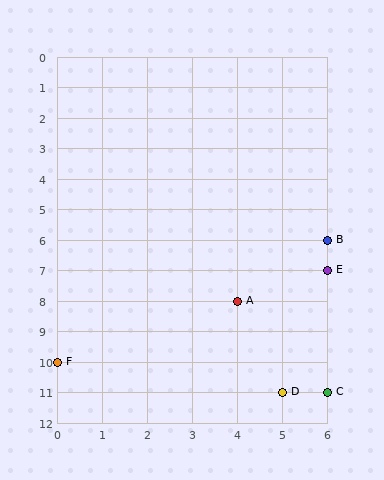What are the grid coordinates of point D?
Point D is at grid coordinates (5, 11).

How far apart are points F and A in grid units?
Points F and A are 4 columns and 2 rows apart (about 4.5 grid units diagonally).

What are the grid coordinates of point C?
Point C is at grid coordinates (6, 11).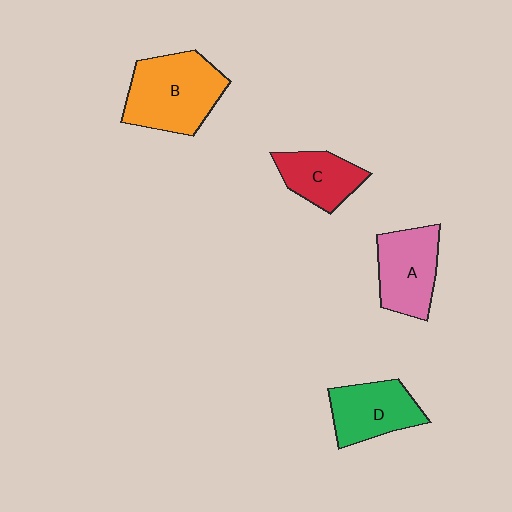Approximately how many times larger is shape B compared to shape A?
Approximately 1.3 times.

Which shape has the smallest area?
Shape C (red).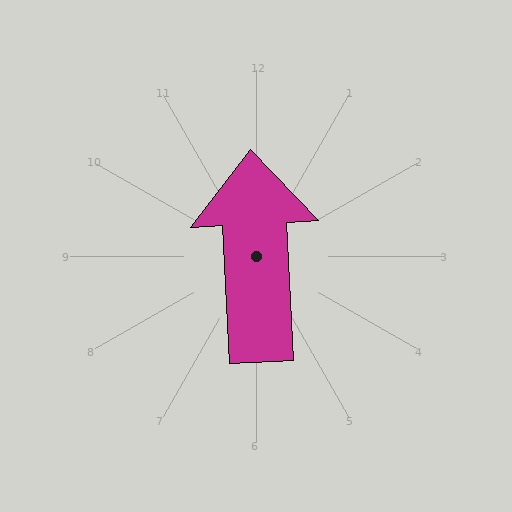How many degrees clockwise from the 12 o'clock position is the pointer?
Approximately 357 degrees.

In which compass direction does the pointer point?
North.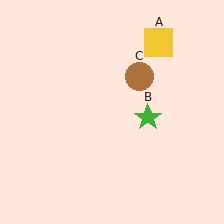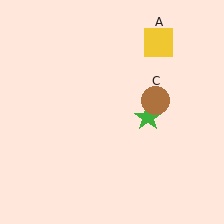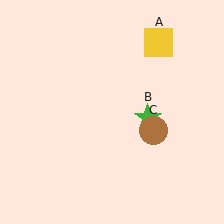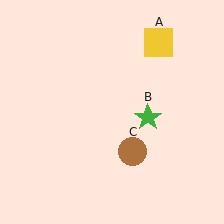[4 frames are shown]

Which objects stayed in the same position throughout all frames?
Yellow square (object A) and green star (object B) remained stationary.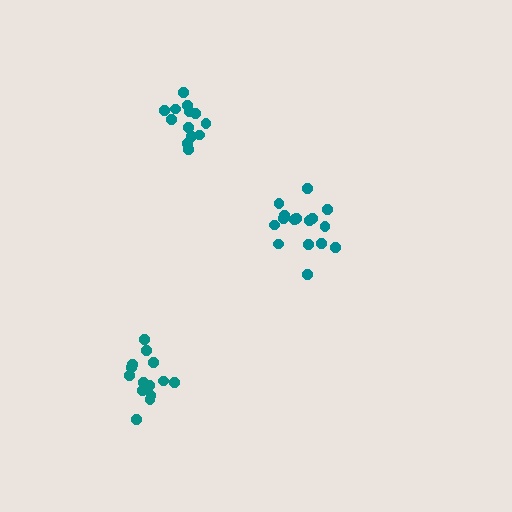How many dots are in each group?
Group 1: 14 dots, Group 2: 16 dots, Group 3: 14 dots (44 total).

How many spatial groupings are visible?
There are 3 spatial groupings.